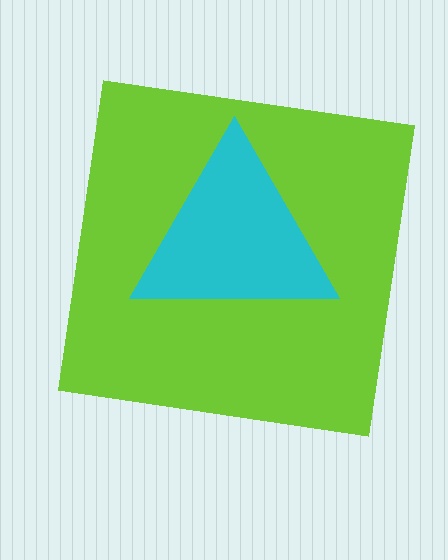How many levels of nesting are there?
2.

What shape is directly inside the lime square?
The cyan triangle.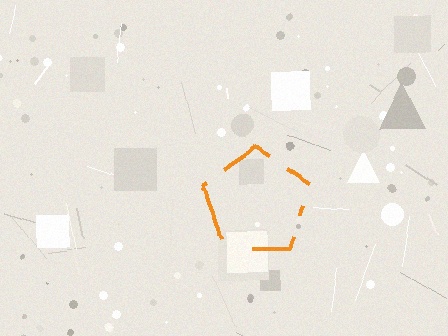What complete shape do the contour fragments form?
The contour fragments form a pentagon.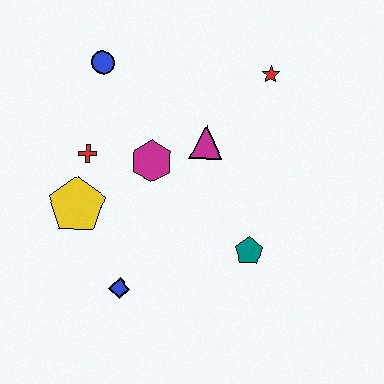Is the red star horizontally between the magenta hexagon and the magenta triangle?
No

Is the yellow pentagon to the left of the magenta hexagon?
Yes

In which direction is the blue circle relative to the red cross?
The blue circle is above the red cross.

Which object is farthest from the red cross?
The red star is farthest from the red cross.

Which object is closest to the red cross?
The yellow pentagon is closest to the red cross.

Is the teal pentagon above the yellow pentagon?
No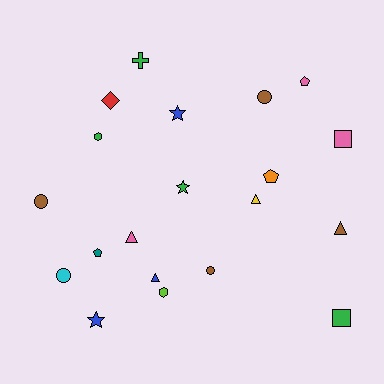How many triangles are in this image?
There are 4 triangles.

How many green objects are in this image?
There are 4 green objects.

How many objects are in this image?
There are 20 objects.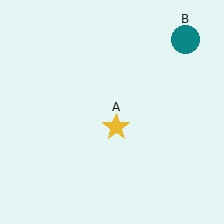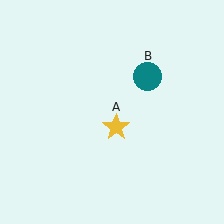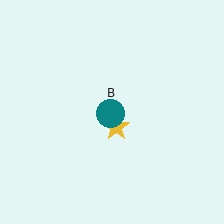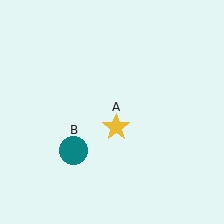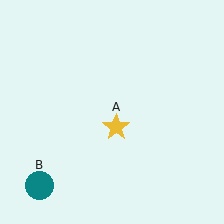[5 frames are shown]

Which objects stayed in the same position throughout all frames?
Yellow star (object A) remained stationary.